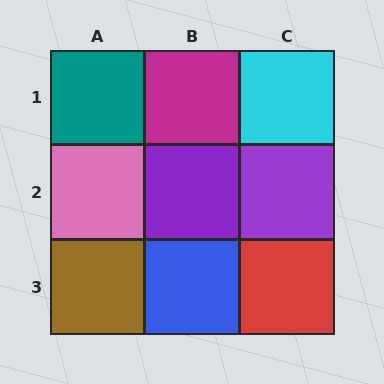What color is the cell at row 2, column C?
Purple.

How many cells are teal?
1 cell is teal.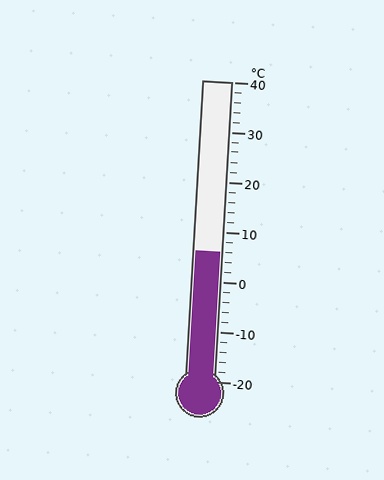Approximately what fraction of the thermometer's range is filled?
The thermometer is filled to approximately 45% of its range.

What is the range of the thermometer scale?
The thermometer scale ranges from -20°C to 40°C.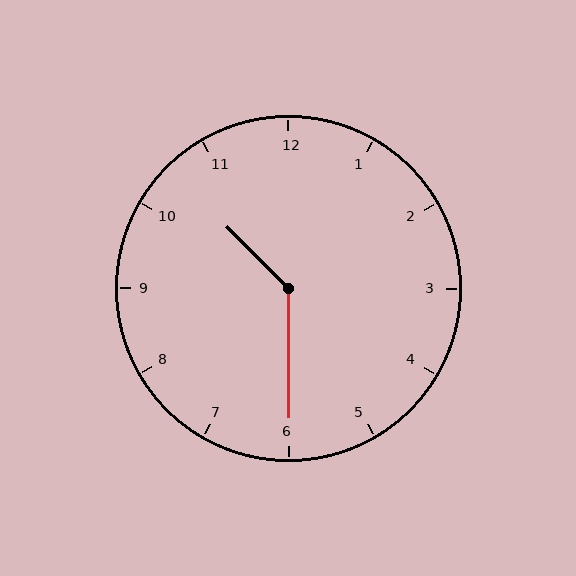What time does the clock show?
10:30.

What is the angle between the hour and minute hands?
Approximately 135 degrees.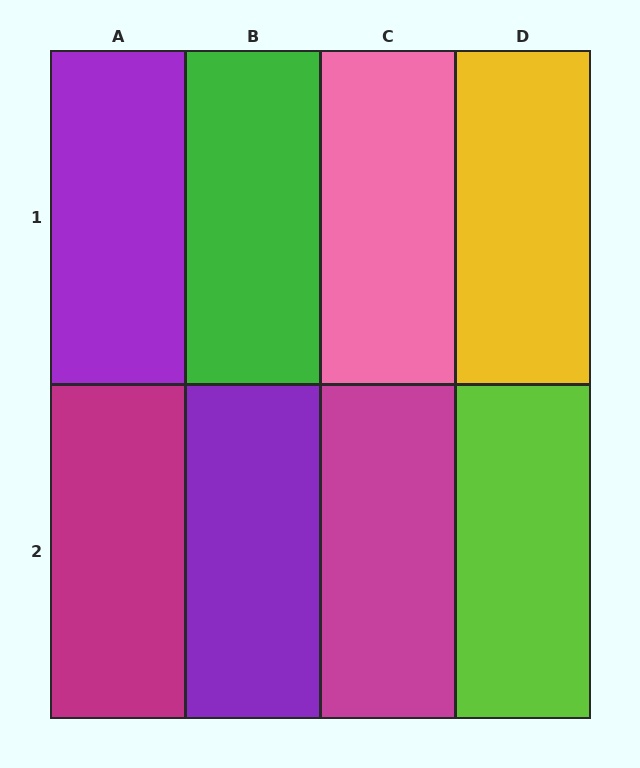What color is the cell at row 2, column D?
Lime.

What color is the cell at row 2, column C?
Magenta.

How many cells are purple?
2 cells are purple.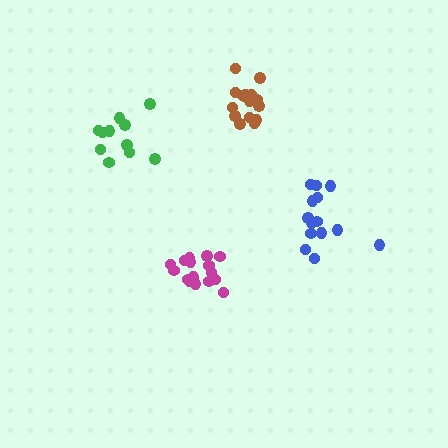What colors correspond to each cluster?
The clusters are colored: magenta, brown, blue, green.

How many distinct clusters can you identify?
There are 4 distinct clusters.